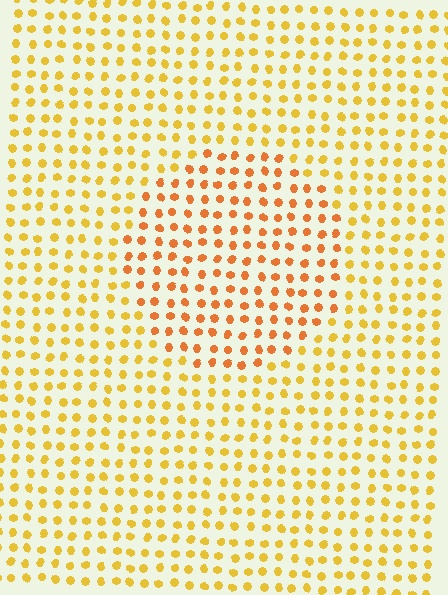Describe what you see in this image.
The image is filled with small yellow elements in a uniform arrangement. A circle-shaped region is visible where the elements are tinted to a slightly different hue, forming a subtle color boundary.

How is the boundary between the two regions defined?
The boundary is defined purely by a slight shift in hue (about 25 degrees). Spacing, size, and orientation are identical on both sides.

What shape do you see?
I see a circle.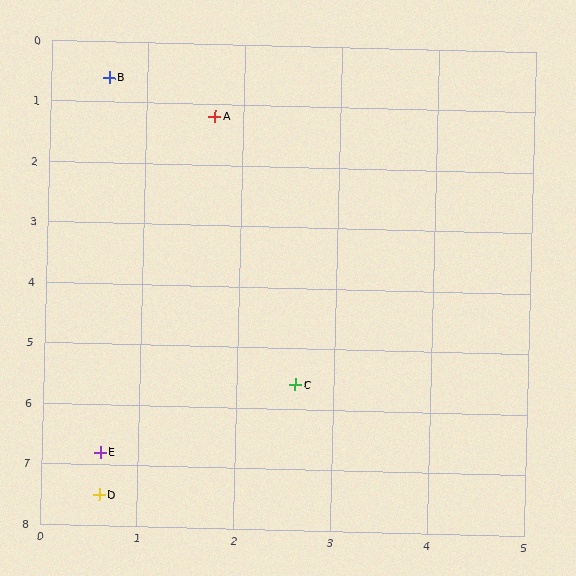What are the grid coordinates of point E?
Point E is at approximately (0.6, 6.8).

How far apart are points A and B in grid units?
Points A and B are about 1.3 grid units apart.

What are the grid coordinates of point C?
Point C is at approximately (2.6, 5.6).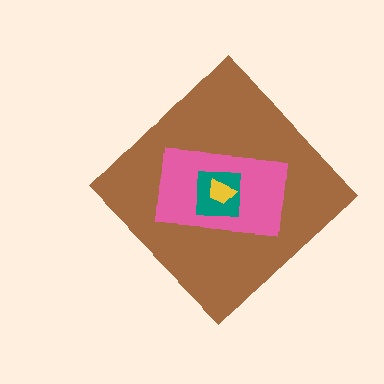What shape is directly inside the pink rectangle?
The teal square.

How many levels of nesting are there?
4.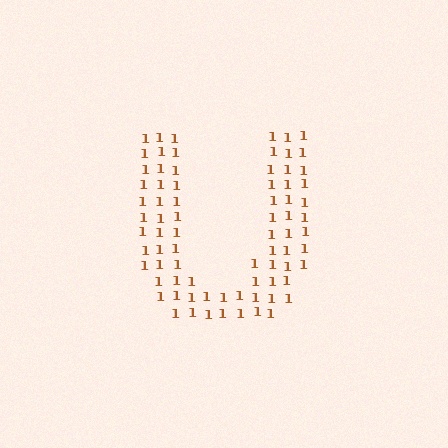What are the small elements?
The small elements are digit 1's.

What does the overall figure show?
The overall figure shows the letter U.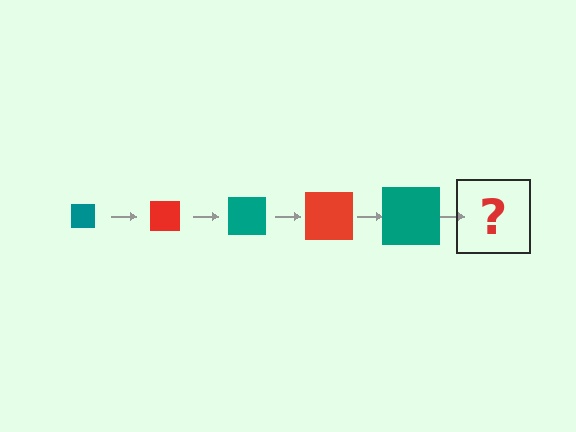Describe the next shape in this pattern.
It should be a red square, larger than the previous one.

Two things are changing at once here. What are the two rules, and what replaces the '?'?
The two rules are that the square grows larger each step and the color cycles through teal and red. The '?' should be a red square, larger than the previous one.